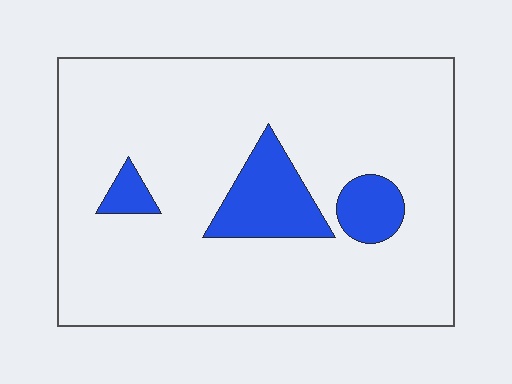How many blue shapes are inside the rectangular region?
3.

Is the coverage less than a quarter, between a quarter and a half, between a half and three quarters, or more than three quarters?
Less than a quarter.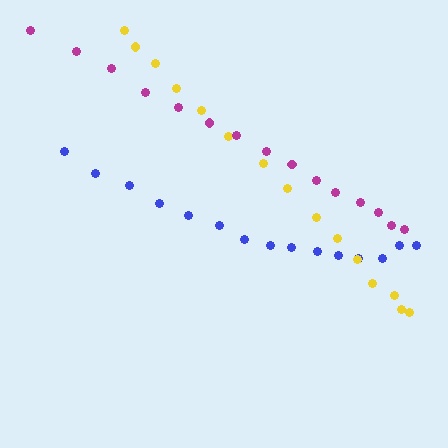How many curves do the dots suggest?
There are 3 distinct paths.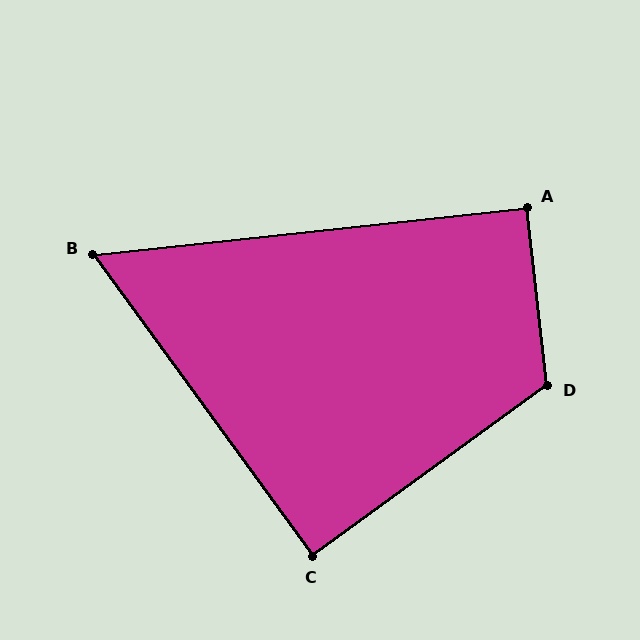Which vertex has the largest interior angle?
D, at approximately 120 degrees.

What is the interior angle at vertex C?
Approximately 90 degrees (approximately right).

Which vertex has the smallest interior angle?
B, at approximately 60 degrees.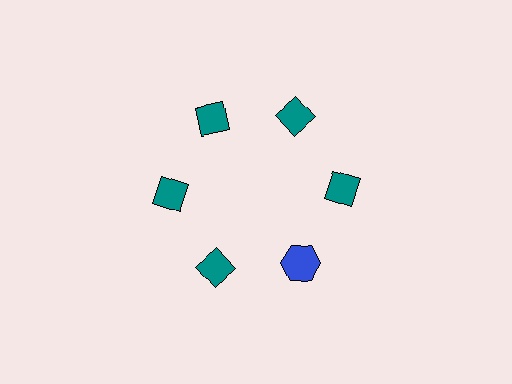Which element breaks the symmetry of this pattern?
The blue hexagon at roughly the 5 o'clock position breaks the symmetry. All other shapes are teal diamonds.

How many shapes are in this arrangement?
There are 6 shapes arranged in a ring pattern.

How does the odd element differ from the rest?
It differs in both color (blue instead of teal) and shape (hexagon instead of diamond).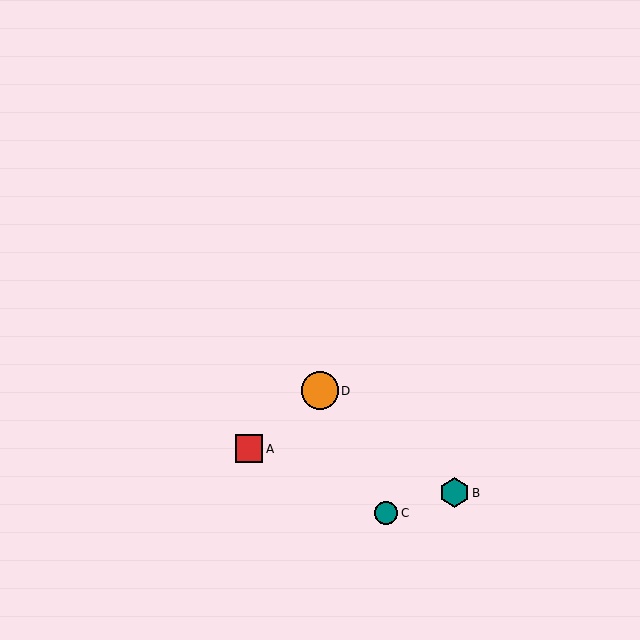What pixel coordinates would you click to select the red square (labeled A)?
Click at (249, 449) to select the red square A.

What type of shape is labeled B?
Shape B is a teal hexagon.